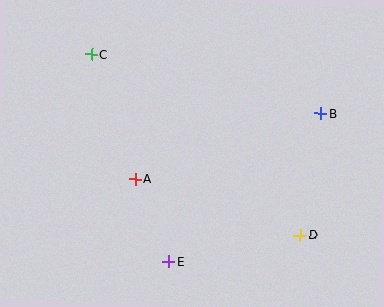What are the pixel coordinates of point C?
Point C is at (92, 54).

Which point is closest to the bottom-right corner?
Point D is closest to the bottom-right corner.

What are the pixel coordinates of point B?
Point B is at (321, 113).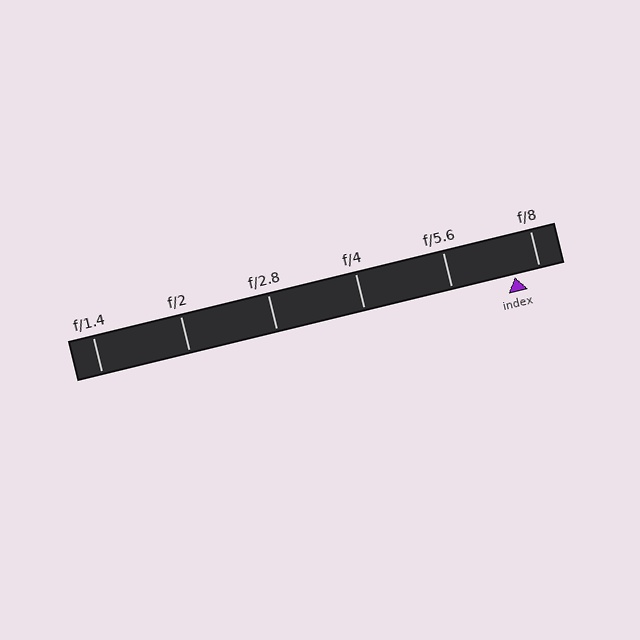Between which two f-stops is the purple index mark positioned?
The index mark is between f/5.6 and f/8.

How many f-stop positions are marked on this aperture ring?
There are 6 f-stop positions marked.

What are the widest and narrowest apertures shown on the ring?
The widest aperture shown is f/1.4 and the narrowest is f/8.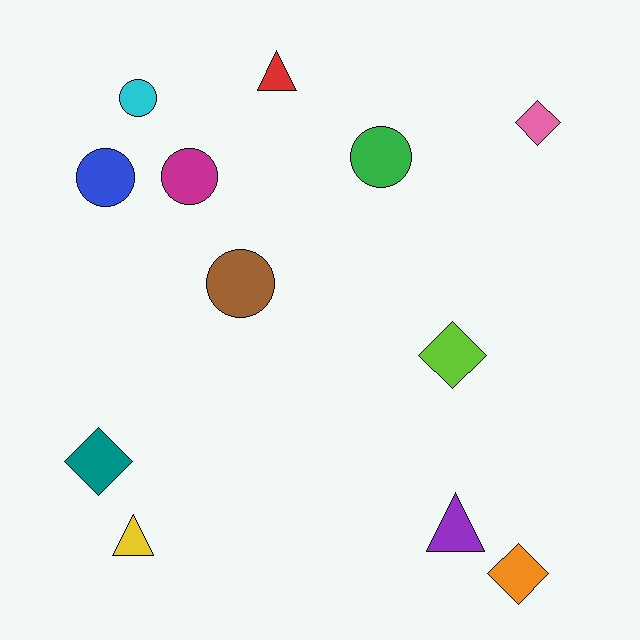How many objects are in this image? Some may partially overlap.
There are 12 objects.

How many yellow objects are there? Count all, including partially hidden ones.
There is 1 yellow object.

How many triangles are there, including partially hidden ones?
There are 3 triangles.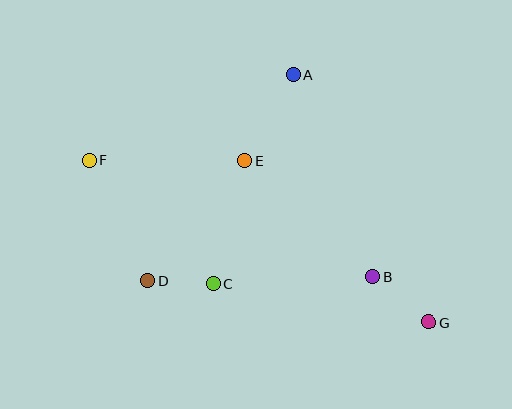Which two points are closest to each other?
Points C and D are closest to each other.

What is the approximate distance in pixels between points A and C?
The distance between A and C is approximately 224 pixels.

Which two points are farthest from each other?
Points F and G are farthest from each other.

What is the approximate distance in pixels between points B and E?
The distance between B and E is approximately 173 pixels.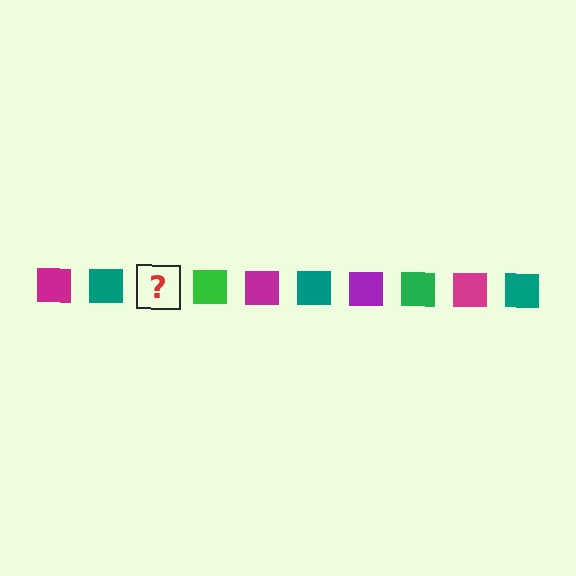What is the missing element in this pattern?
The missing element is a purple square.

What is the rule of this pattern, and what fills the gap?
The rule is that the pattern cycles through magenta, teal, purple, green squares. The gap should be filled with a purple square.